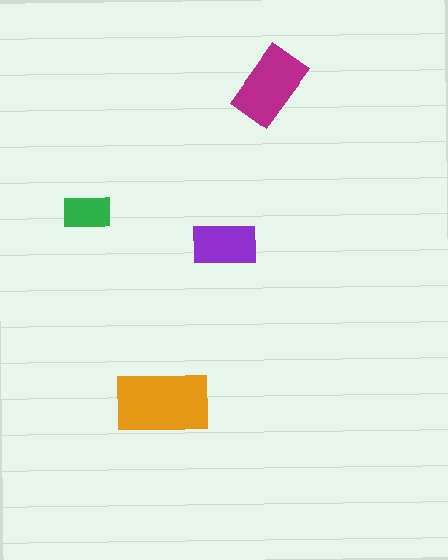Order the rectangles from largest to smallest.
the orange one, the magenta one, the purple one, the green one.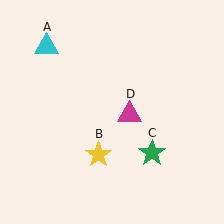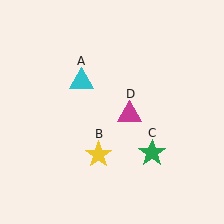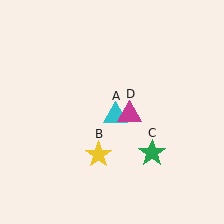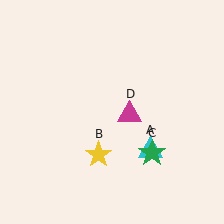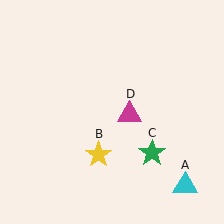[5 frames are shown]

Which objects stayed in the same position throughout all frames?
Yellow star (object B) and green star (object C) and magenta triangle (object D) remained stationary.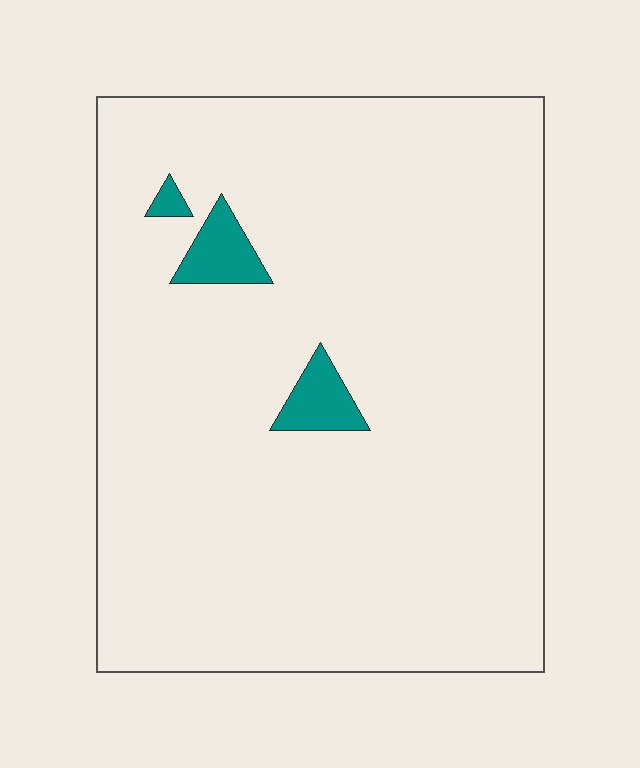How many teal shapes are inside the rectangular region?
3.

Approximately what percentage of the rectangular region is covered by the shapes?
Approximately 5%.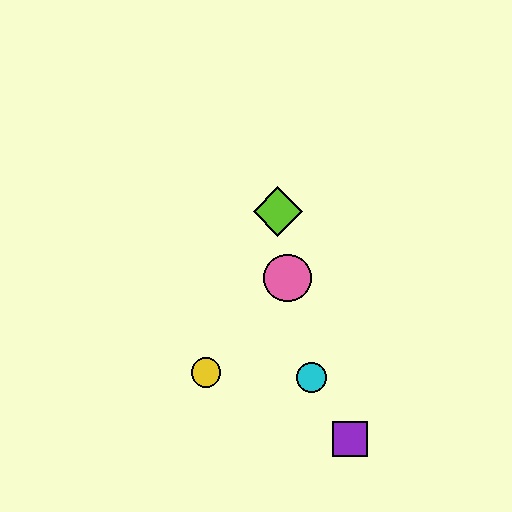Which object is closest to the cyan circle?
The purple square is closest to the cyan circle.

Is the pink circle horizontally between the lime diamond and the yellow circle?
No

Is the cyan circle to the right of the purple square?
No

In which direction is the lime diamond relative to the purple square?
The lime diamond is above the purple square.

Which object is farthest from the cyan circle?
The lime diamond is farthest from the cyan circle.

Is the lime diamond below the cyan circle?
No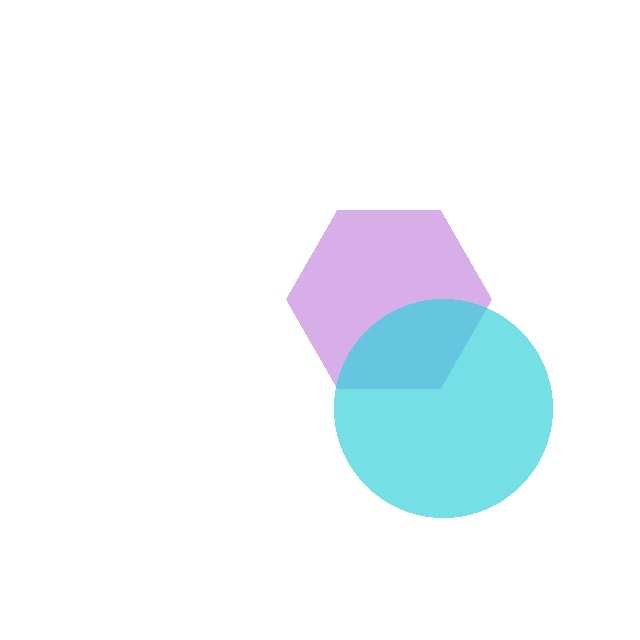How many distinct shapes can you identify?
There are 2 distinct shapes: a purple hexagon, a cyan circle.